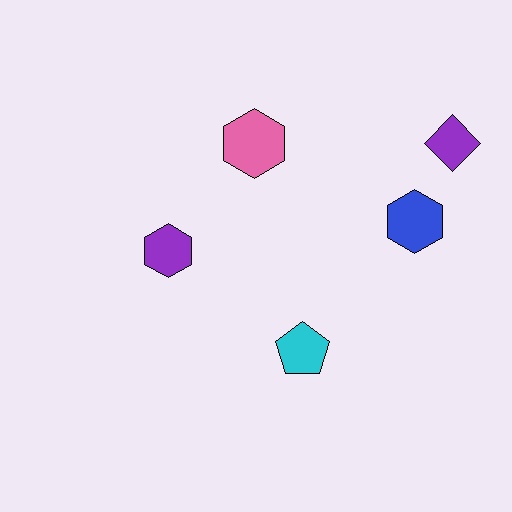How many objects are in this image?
There are 5 objects.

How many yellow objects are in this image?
There are no yellow objects.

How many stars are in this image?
There are no stars.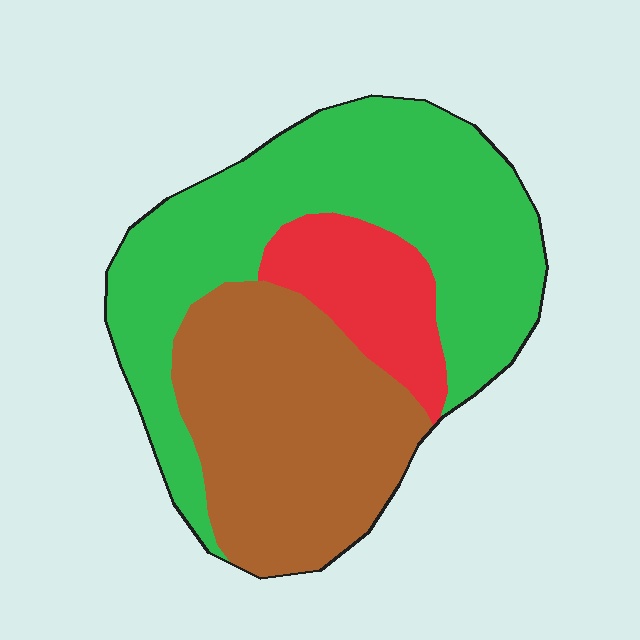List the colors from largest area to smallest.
From largest to smallest: green, brown, red.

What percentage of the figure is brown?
Brown takes up about three eighths (3/8) of the figure.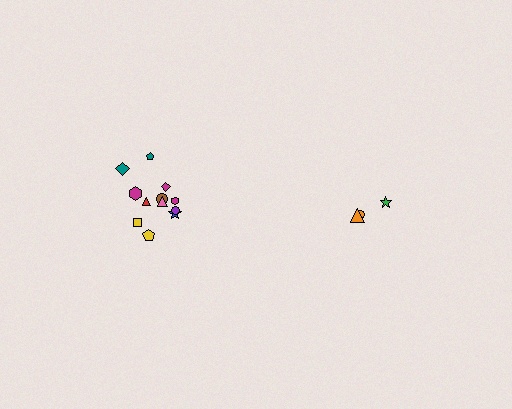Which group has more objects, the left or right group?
The left group.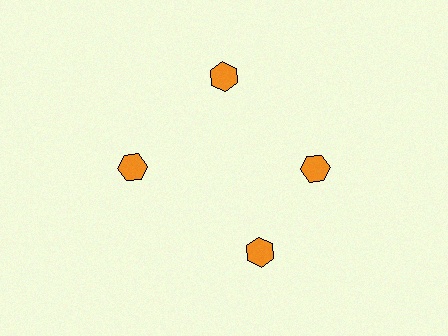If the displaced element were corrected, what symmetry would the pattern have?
It would have 4-fold rotational symmetry — the pattern would map onto itself every 90 degrees.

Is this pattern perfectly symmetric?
No. The 4 orange hexagons are arranged in a ring, but one element near the 6 o'clock position is rotated out of alignment along the ring, breaking the 4-fold rotational symmetry.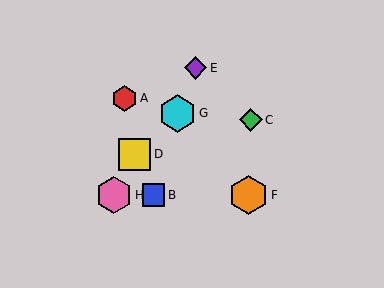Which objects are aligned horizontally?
Objects B, F, H are aligned horizontally.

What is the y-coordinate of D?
Object D is at y≈154.